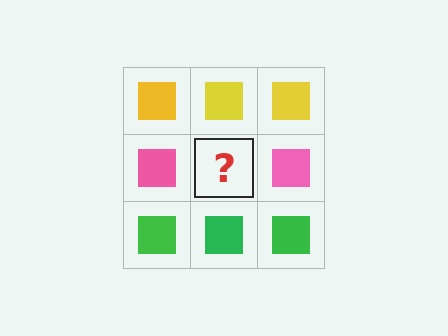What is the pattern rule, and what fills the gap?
The rule is that each row has a consistent color. The gap should be filled with a pink square.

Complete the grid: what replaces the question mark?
The question mark should be replaced with a pink square.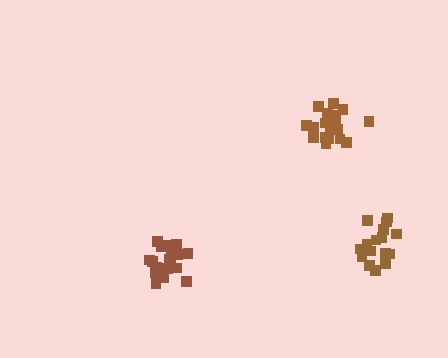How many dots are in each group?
Group 1: 16 dots, Group 2: 19 dots, Group 3: 19 dots (54 total).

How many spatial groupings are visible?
There are 3 spatial groupings.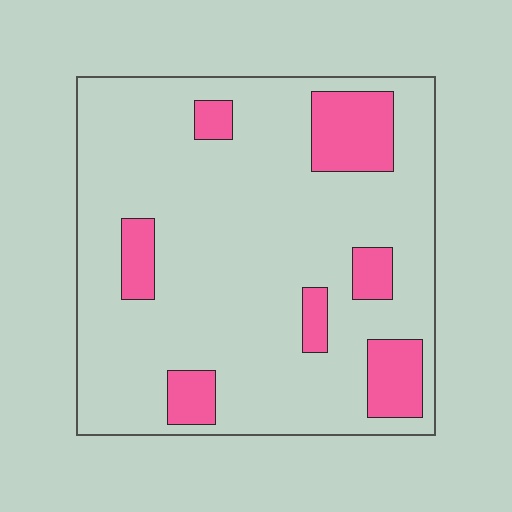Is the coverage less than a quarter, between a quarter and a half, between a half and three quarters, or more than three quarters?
Less than a quarter.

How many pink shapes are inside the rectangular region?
7.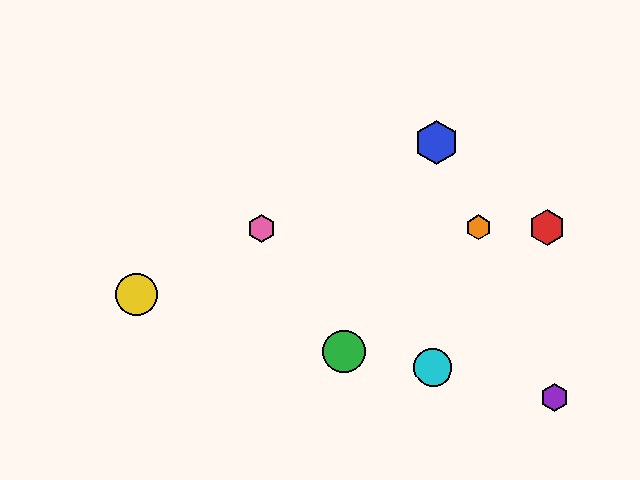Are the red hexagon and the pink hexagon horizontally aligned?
Yes, both are at y≈228.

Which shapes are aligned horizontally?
The red hexagon, the orange hexagon, the pink hexagon are aligned horizontally.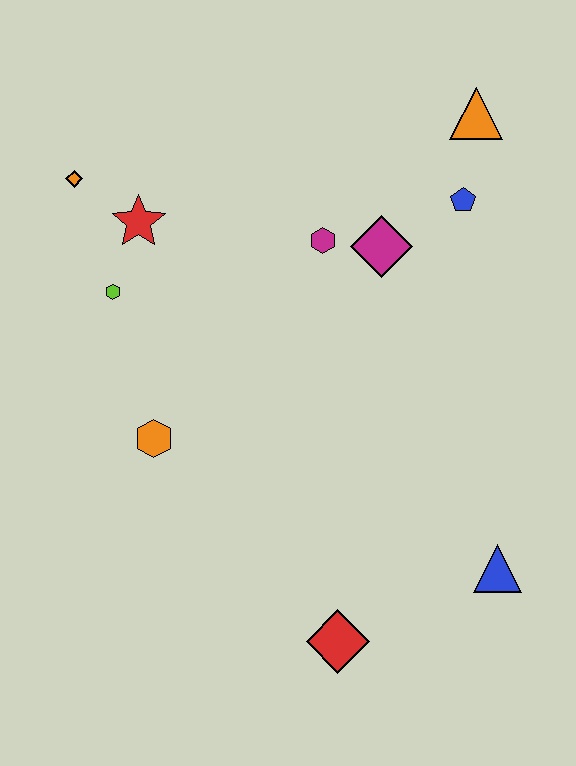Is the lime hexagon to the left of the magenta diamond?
Yes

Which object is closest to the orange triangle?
The blue pentagon is closest to the orange triangle.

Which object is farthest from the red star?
The blue triangle is farthest from the red star.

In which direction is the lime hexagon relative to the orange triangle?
The lime hexagon is to the left of the orange triangle.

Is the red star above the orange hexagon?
Yes